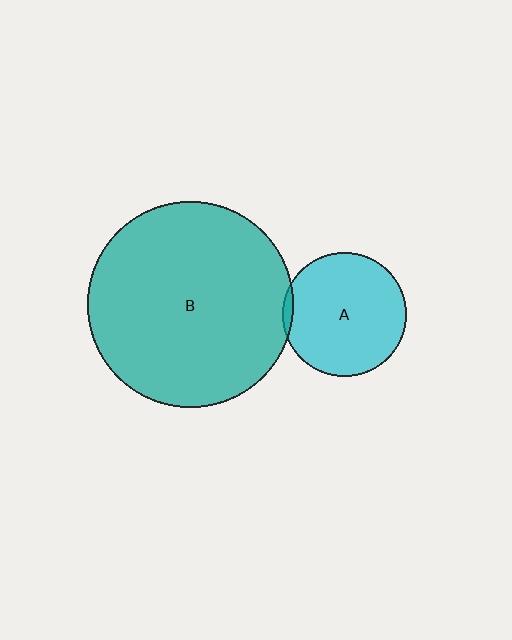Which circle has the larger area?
Circle B (teal).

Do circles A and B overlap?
Yes.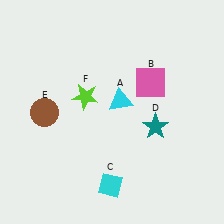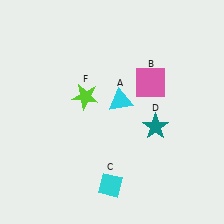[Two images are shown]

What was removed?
The brown circle (E) was removed in Image 2.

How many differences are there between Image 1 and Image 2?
There is 1 difference between the two images.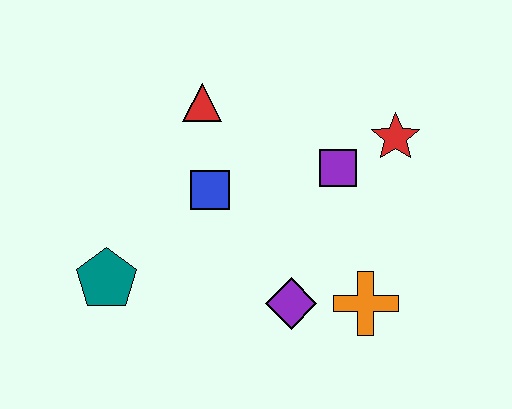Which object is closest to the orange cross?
The purple diamond is closest to the orange cross.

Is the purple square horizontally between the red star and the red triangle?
Yes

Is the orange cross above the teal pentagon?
No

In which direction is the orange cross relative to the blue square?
The orange cross is to the right of the blue square.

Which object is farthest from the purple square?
The teal pentagon is farthest from the purple square.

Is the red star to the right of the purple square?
Yes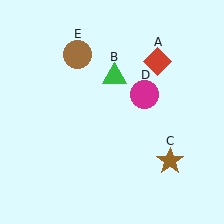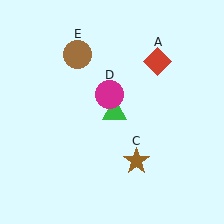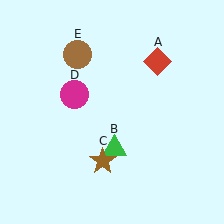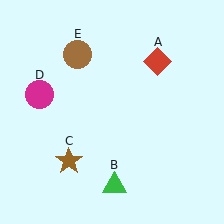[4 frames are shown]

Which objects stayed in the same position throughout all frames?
Red diamond (object A) and brown circle (object E) remained stationary.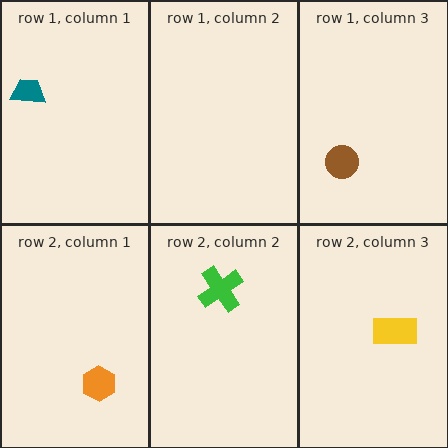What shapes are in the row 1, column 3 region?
The brown circle.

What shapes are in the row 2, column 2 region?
The green cross.